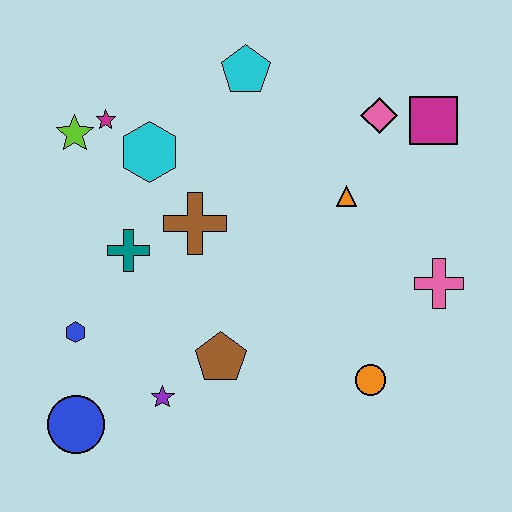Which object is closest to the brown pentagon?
The purple star is closest to the brown pentagon.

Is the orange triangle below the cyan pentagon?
Yes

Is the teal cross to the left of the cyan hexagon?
Yes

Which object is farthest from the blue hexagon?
The magenta square is farthest from the blue hexagon.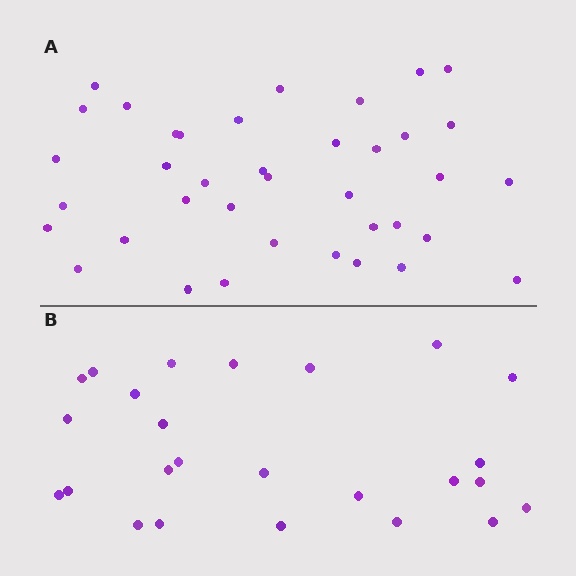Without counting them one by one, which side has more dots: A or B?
Region A (the top region) has more dots.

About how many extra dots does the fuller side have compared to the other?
Region A has approximately 15 more dots than region B.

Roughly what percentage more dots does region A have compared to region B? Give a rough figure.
About 50% more.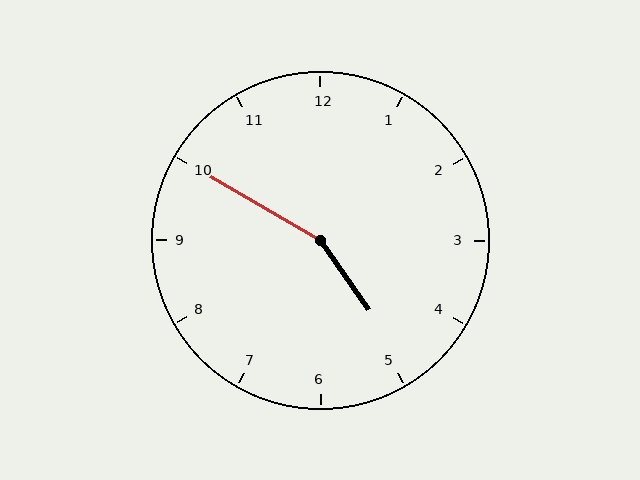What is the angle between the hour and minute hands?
Approximately 155 degrees.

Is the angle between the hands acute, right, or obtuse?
It is obtuse.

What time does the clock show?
4:50.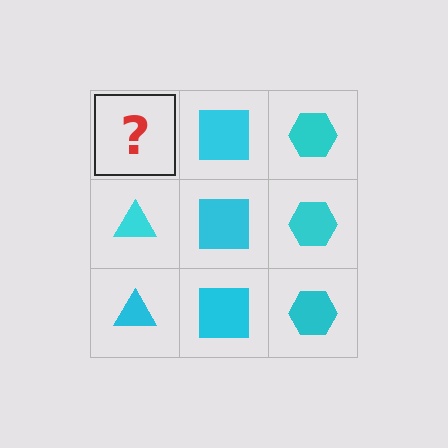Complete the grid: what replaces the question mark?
The question mark should be replaced with a cyan triangle.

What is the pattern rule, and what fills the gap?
The rule is that each column has a consistent shape. The gap should be filled with a cyan triangle.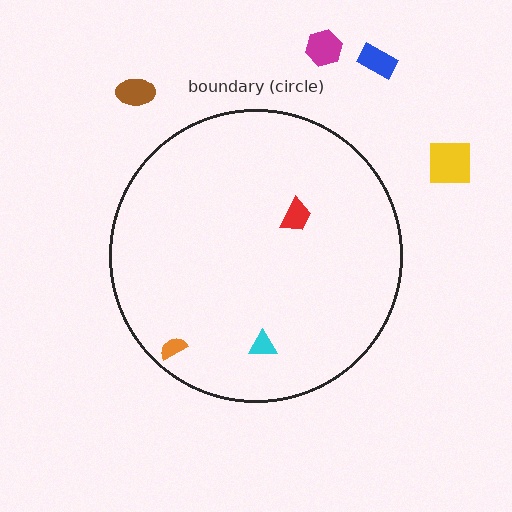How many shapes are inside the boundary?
3 inside, 4 outside.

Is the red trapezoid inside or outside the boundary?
Inside.